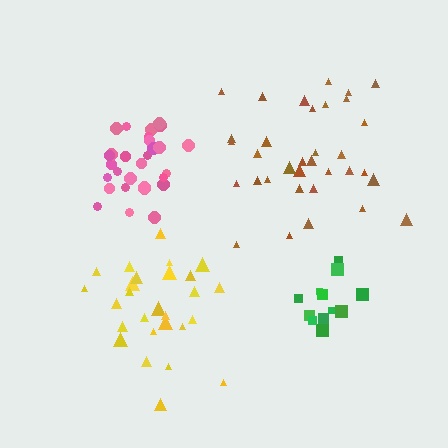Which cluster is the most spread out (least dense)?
Brown.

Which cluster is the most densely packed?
Pink.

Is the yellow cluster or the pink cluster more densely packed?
Pink.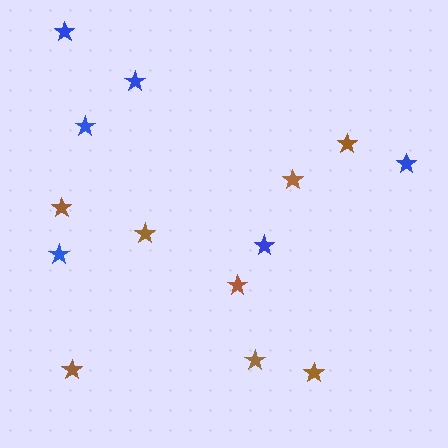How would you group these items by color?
There are 2 groups: one group of brown stars (8) and one group of blue stars (6).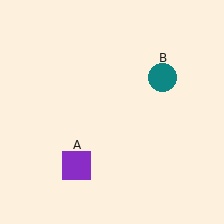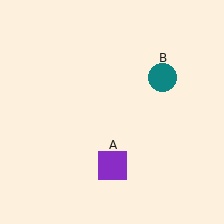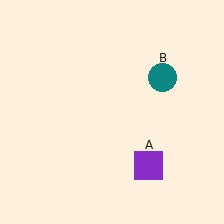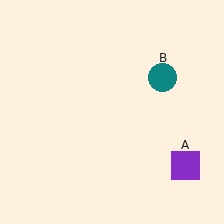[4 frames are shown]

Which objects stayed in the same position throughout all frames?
Teal circle (object B) remained stationary.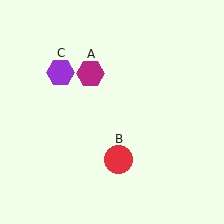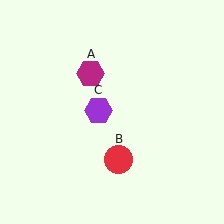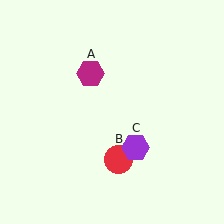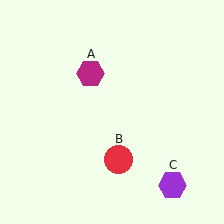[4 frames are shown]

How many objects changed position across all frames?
1 object changed position: purple hexagon (object C).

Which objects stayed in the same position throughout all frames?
Magenta hexagon (object A) and red circle (object B) remained stationary.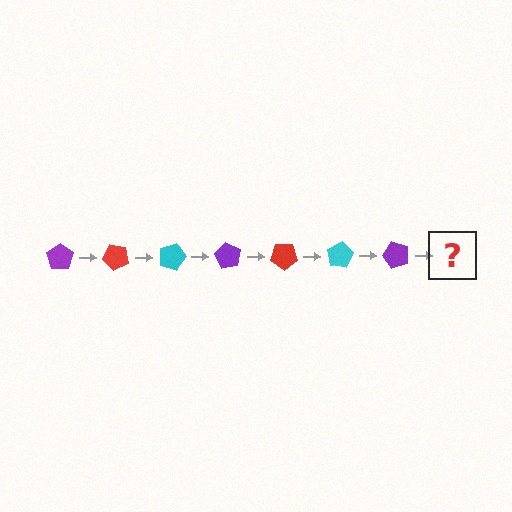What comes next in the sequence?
The next element should be a red pentagon, rotated 315 degrees from the start.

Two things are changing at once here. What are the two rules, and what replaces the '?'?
The two rules are that it rotates 45 degrees each step and the color cycles through purple, red, and cyan. The '?' should be a red pentagon, rotated 315 degrees from the start.